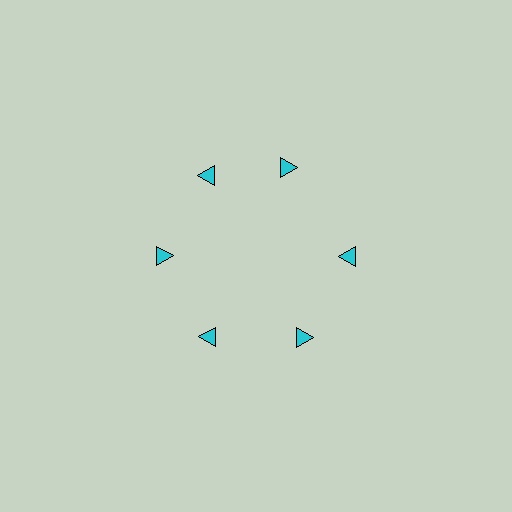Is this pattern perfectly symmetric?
No. The 6 cyan triangles are arranged in a ring, but one element near the 1 o'clock position is rotated out of alignment along the ring, breaking the 6-fold rotational symmetry.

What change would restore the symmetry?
The symmetry would be restored by rotating it back into even spacing with its neighbors so that all 6 triangles sit at equal angles and equal distance from the center.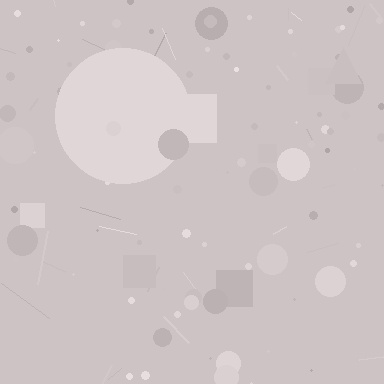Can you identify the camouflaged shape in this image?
The camouflaged shape is a circle.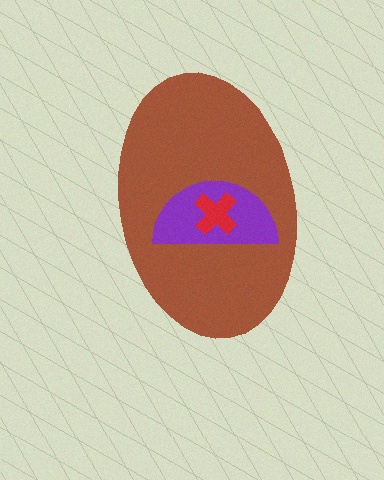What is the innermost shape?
The red cross.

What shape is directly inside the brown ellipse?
The purple semicircle.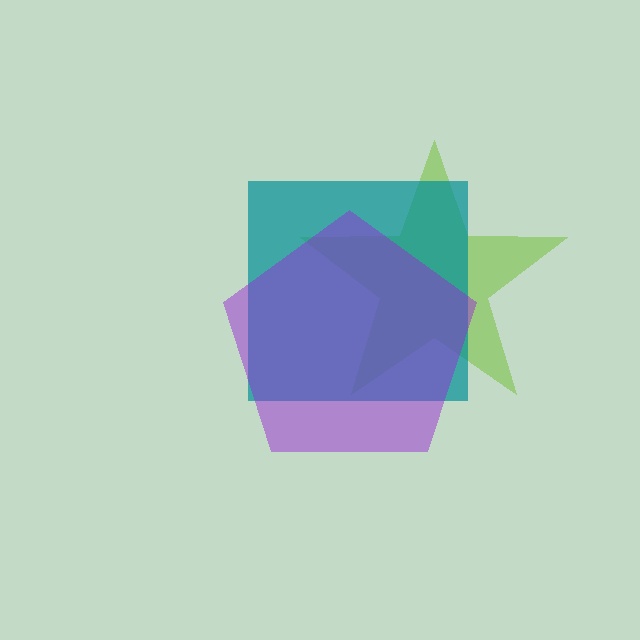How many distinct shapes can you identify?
There are 3 distinct shapes: a lime star, a teal square, a purple pentagon.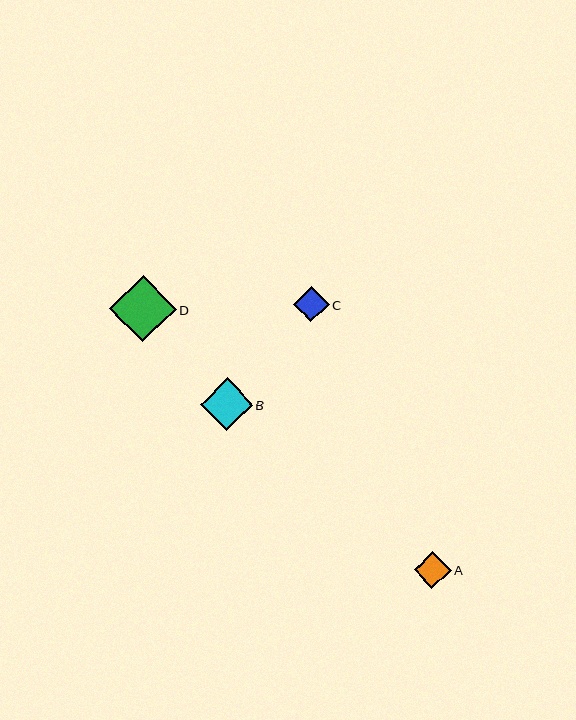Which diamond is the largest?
Diamond D is the largest with a size of approximately 66 pixels.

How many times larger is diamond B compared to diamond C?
Diamond B is approximately 1.5 times the size of diamond C.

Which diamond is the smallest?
Diamond C is the smallest with a size of approximately 35 pixels.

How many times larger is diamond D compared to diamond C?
Diamond D is approximately 1.9 times the size of diamond C.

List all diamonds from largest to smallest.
From largest to smallest: D, B, A, C.